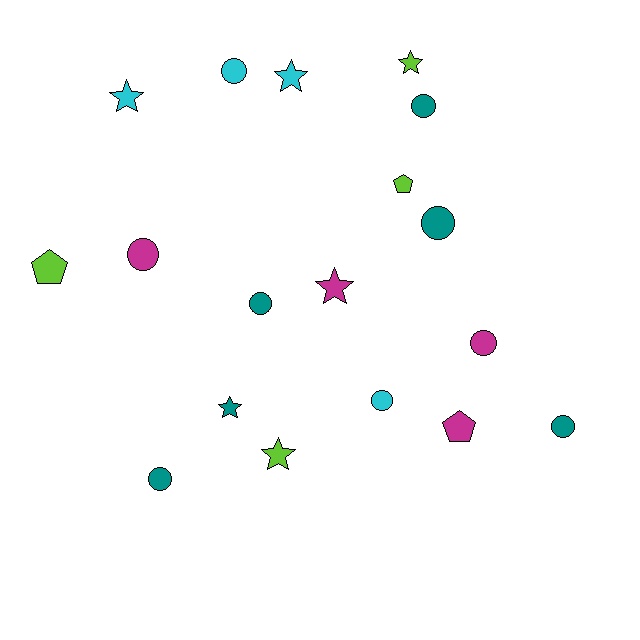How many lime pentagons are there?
There are 2 lime pentagons.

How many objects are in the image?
There are 18 objects.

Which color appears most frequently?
Teal, with 6 objects.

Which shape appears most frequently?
Circle, with 9 objects.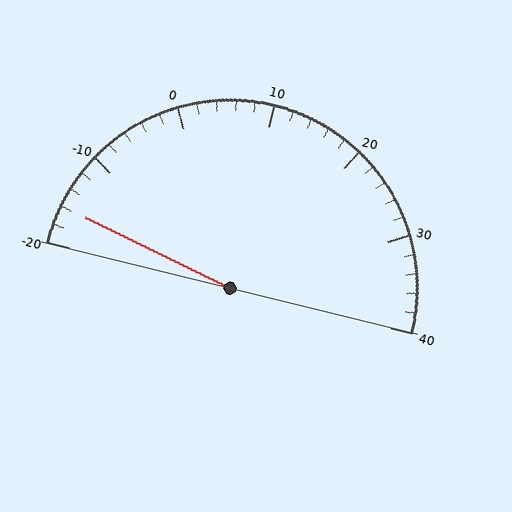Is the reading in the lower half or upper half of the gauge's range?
The reading is in the lower half of the range (-20 to 40).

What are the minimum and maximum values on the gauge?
The gauge ranges from -20 to 40.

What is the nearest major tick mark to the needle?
The nearest major tick mark is -20.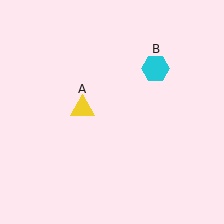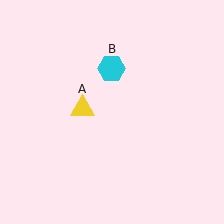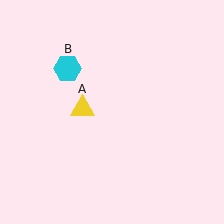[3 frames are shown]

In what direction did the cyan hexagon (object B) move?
The cyan hexagon (object B) moved left.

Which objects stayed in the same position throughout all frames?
Yellow triangle (object A) remained stationary.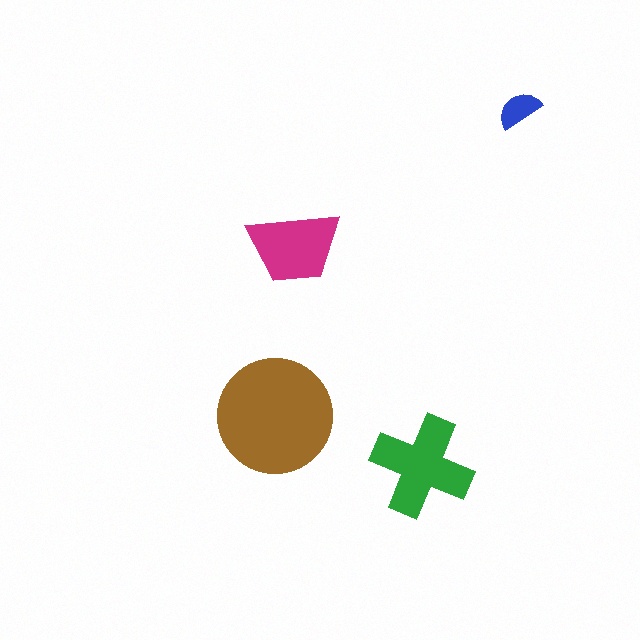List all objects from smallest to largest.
The blue semicircle, the magenta trapezoid, the green cross, the brown circle.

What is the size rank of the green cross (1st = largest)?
2nd.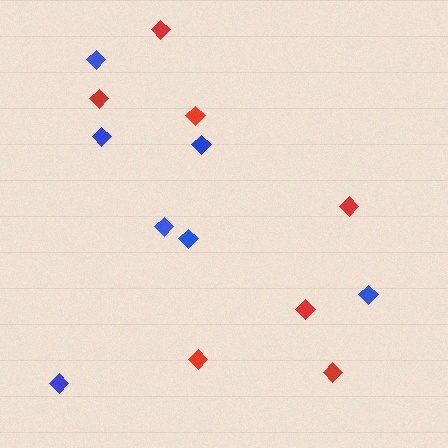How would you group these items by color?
There are 2 groups: one group of blue diamonds (7) and one group of red diamonds (7).